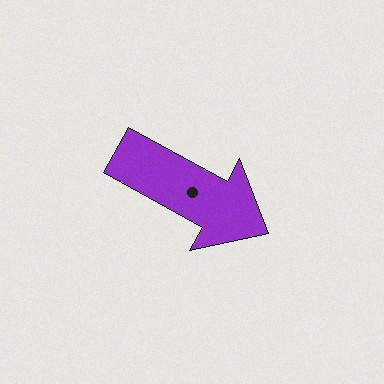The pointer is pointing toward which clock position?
Roughly 4 o'clock.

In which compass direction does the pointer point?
Southeast.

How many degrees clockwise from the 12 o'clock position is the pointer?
Approximately 119 degrees.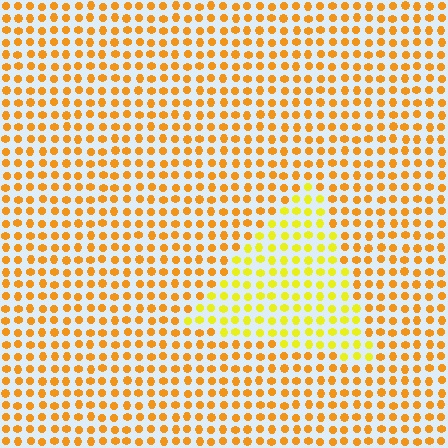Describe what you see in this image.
The image is filled with small orange elements in a uniform arrangement. A triangle-shaped region is visible where the elements are tinted to a slightly different hue, forming a subtle color boundary.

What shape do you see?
I see a triangle.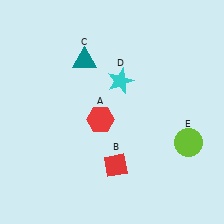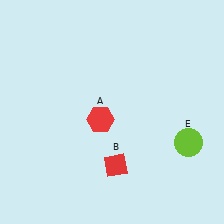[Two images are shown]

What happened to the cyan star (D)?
The cyan star (D) was removed in Image 2. It was in the top-right area of Image 1.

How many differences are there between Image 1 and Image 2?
There are 2 differences between the two images.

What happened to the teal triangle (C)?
The teal triangle (C) was removed in Image 2. It was in the top-left area of Image 1.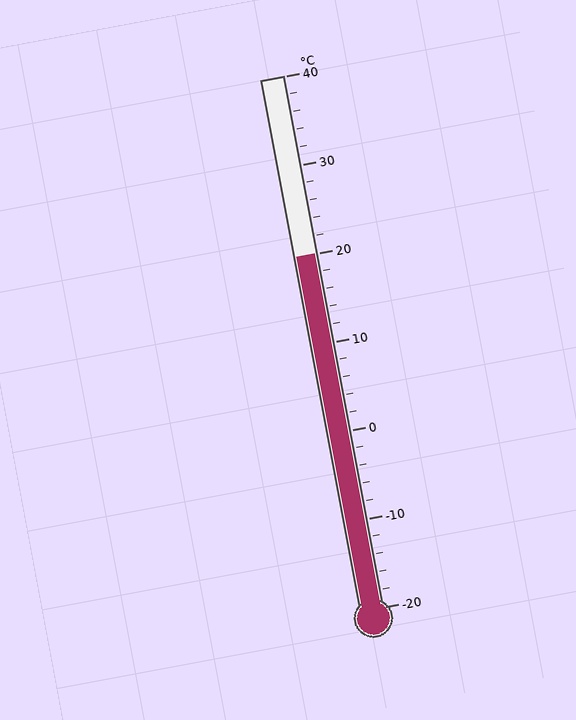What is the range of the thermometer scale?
The thermometer scale ranges from -20°C to 40°C.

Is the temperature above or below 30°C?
The temperature is below 30°C.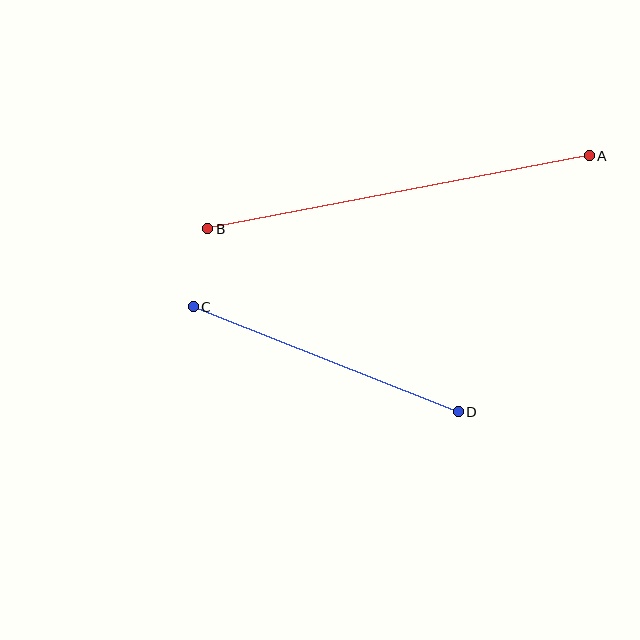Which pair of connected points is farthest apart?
Points A and B are farthest apart.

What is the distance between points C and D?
The distance is approximately 285 pixels.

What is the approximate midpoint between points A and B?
The midpoint is at approximately (399, 192) pixels.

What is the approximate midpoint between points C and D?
The midpoint is at approximately (326, 359) pixels.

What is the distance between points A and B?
The distance is approximately 388 pixels.